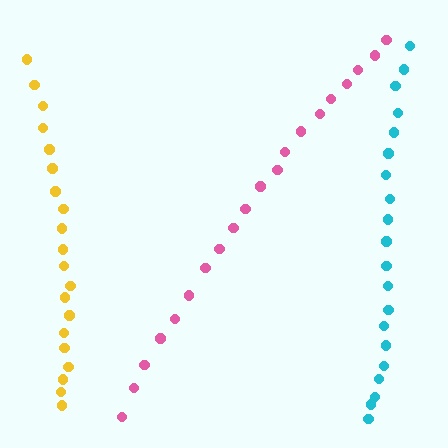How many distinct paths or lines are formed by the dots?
There are 3 distinct paths.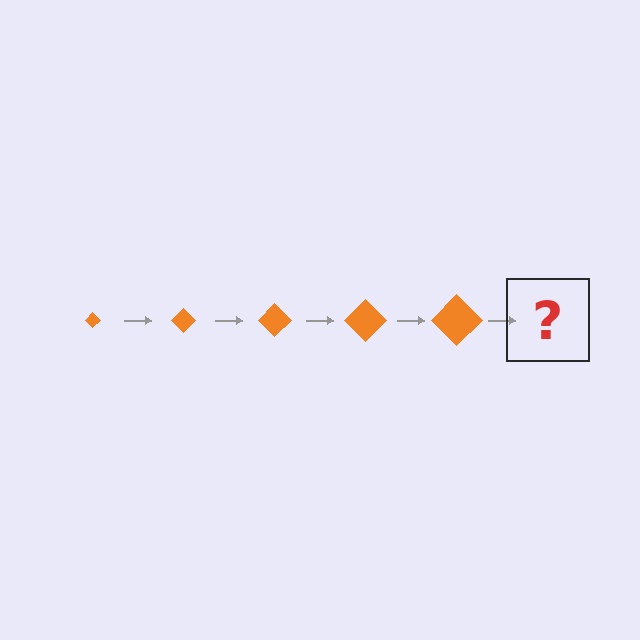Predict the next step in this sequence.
The next step is an orange diamond, larger than the previous one.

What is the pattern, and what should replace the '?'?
The pattern is that the diamond gets progressively larger each step. The '?' should be an orange diamond, larger than the previous one.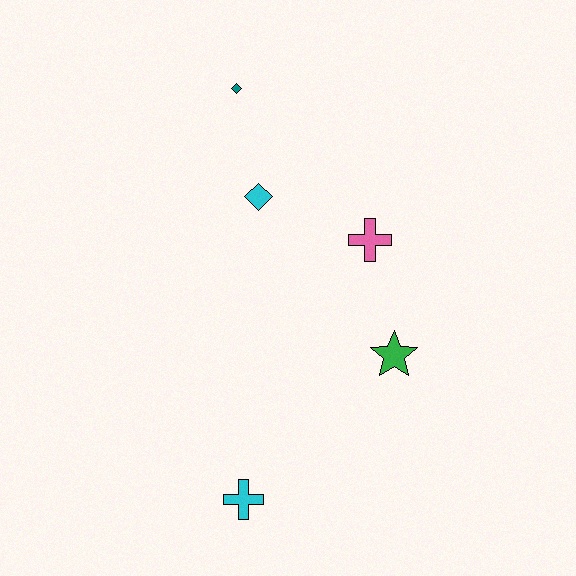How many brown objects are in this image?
There are no brown objects.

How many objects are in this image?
There are 5 objects.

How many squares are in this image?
There are no squares.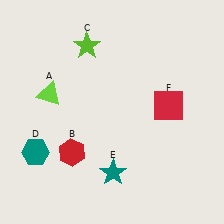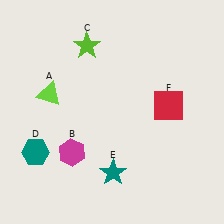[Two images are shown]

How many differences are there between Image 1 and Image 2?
There is 1 difference between the two images.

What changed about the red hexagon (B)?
In Image 1, B is red. In Image 2, it changed to magenta.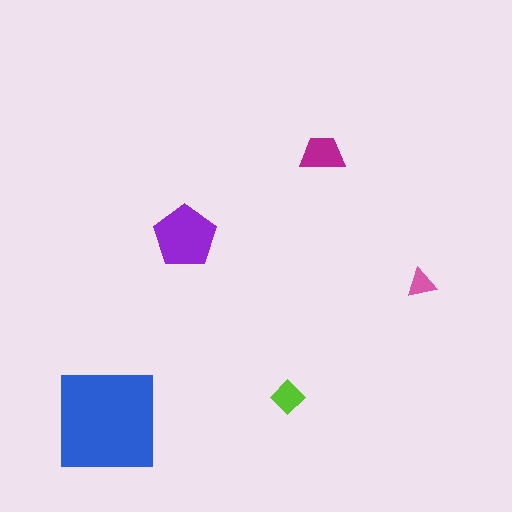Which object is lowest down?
The blue square is bottommost.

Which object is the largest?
The blue square.